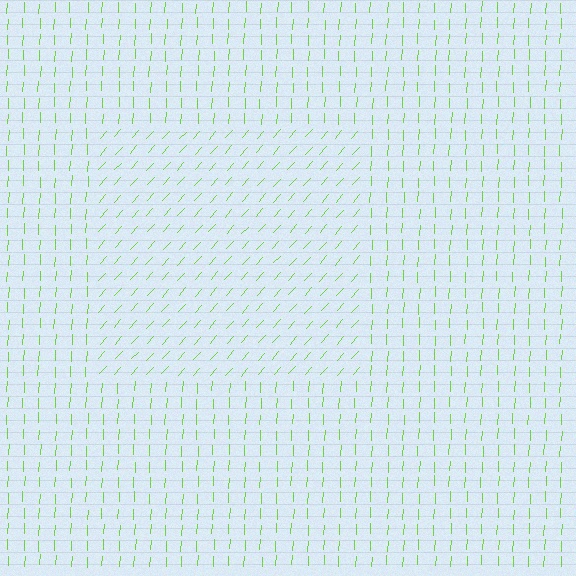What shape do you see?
I see a rectangle.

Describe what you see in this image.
The image is filled with small lime line segments. A rectangle region in the image has lines oriented differently from the surrounding lines, creating a visible texture boundary.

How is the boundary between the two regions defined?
The boundary is defined purely by a change in line orientation (approximately 39 degrees difference). All lines are the same color and thickness.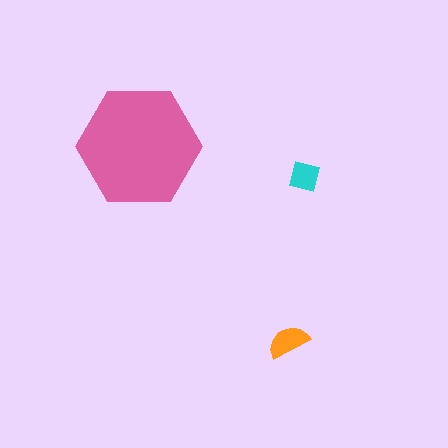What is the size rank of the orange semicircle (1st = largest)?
2nd.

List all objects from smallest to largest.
The cyan square, the orange semicircle, the pink hexagon.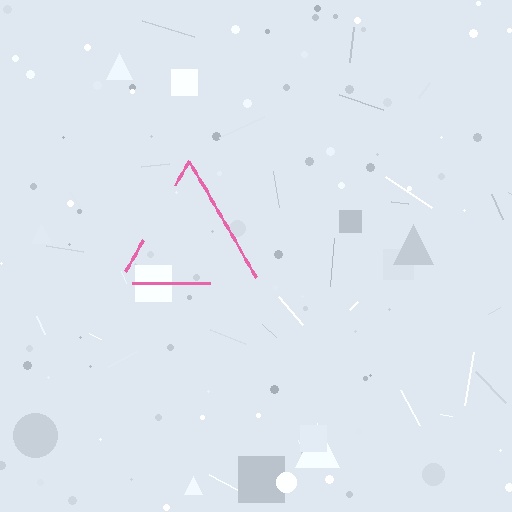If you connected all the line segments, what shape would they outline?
They would outline a triangle.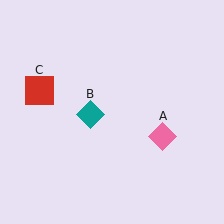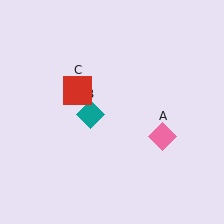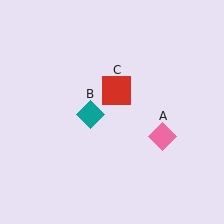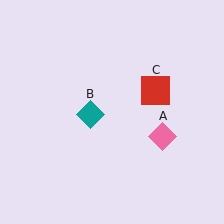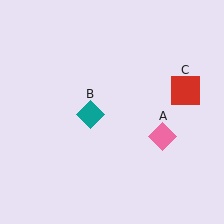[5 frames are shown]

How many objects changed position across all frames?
1 object changed position: red square (object C).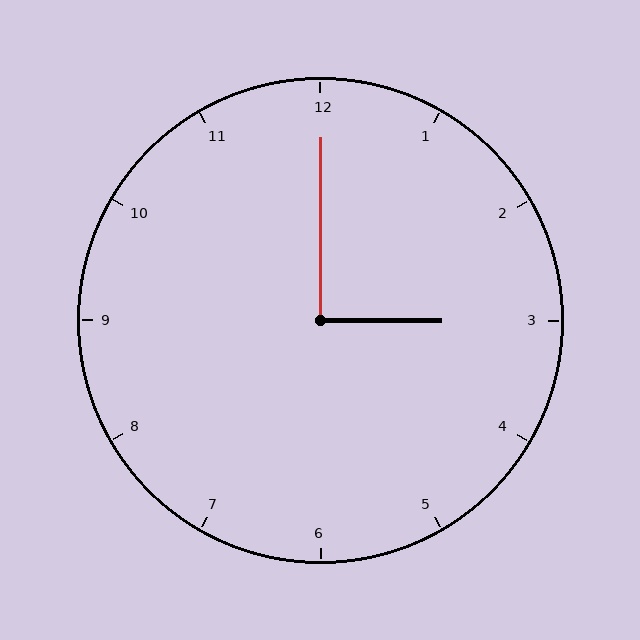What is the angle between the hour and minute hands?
Approximately 90 degrees.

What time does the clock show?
3:00.